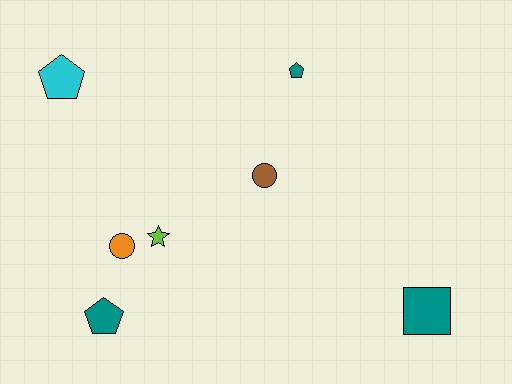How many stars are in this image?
There is 1 star.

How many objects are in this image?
There are 7 objects.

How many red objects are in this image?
There are no red objects.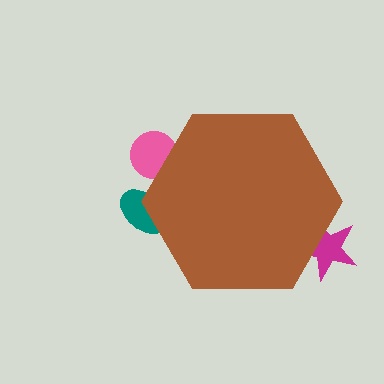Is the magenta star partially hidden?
Yes, the magenta star is partially hidden behind the brown hexagon.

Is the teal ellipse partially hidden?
Yes, the teal ellipse is partially hidden behind the brown hexagon.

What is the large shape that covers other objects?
A brown hexagon.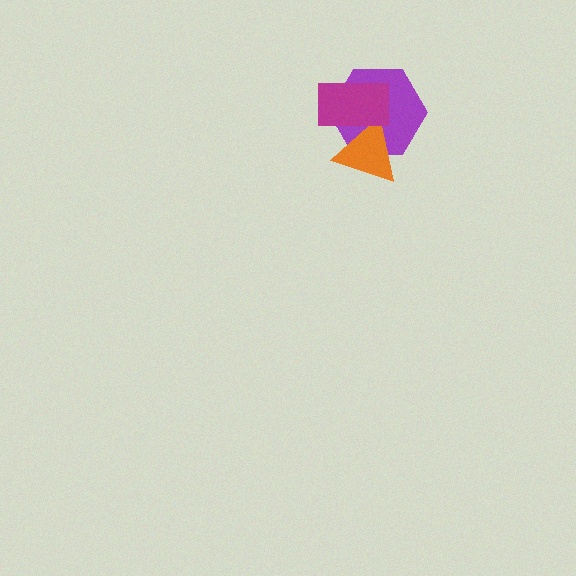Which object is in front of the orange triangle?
The magenta rectangle is in front of the orange triangle.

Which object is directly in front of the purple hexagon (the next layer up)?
The orange triangle is directly in front of the purple hexagon.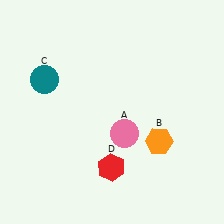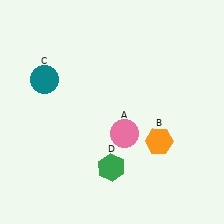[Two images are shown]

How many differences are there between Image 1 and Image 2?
There is 1 difference between the two images.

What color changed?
The hexagon (D) changed from red in Image 1 to green in Image 2.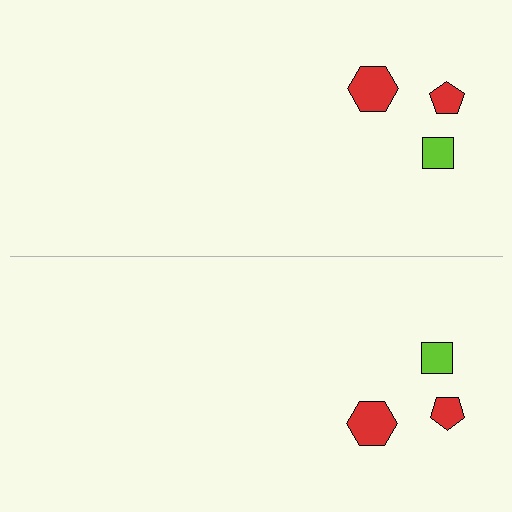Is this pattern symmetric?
Yes, this pattern has bilateral (reflection) symmetry.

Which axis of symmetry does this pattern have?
The pattern has a horizontal axis of symmetry running through the center of the image.